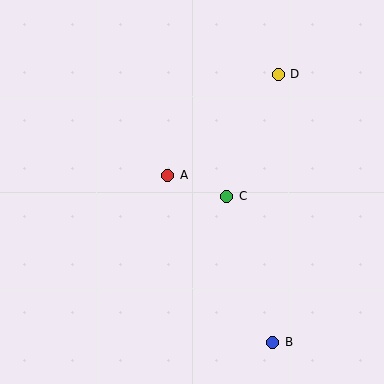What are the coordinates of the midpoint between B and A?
The midpoint between B and A is at (220, 259).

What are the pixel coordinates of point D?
Point D is at (278, 74).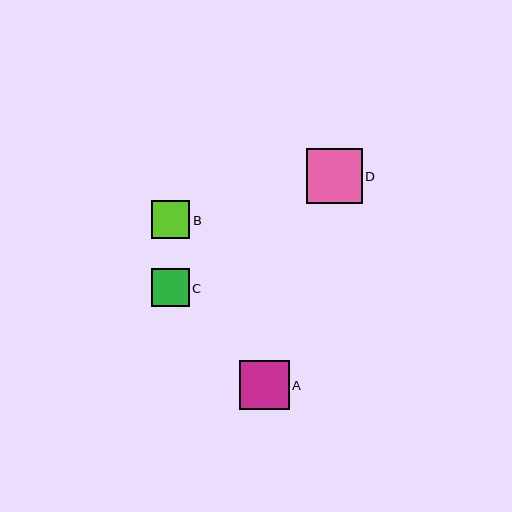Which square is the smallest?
Square C is the smallest with a size of approximately 38 pixels.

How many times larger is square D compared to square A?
Square D is approximately 1.1 times the size of square A.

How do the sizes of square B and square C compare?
Square B and square C are approximately the same size.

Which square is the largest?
Square D is the largest with a size of approximately 55 pixels.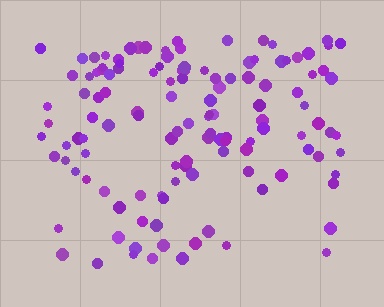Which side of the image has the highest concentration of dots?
The top.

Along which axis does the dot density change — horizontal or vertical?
Vertical.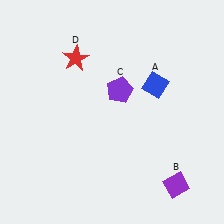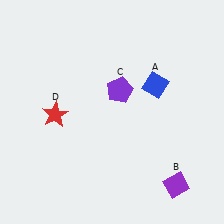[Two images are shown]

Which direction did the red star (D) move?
The red star (D) moved down.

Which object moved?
The red star (D) moved down.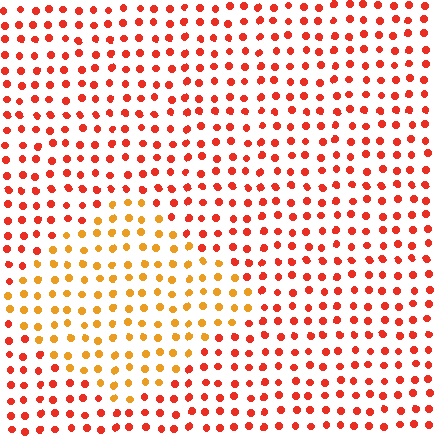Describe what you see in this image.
The image is filled with small red elements in a uniform arrangement. A diamond-shaped region is visible where the elements are tinted to a slightly different hue, forming a subtle color boundary.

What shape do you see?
I see a diamond.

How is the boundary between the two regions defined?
The boundary is defined purely by a slight shift in hue (about 34 degrees). Spacing, size, and orientation are identical on both sides.